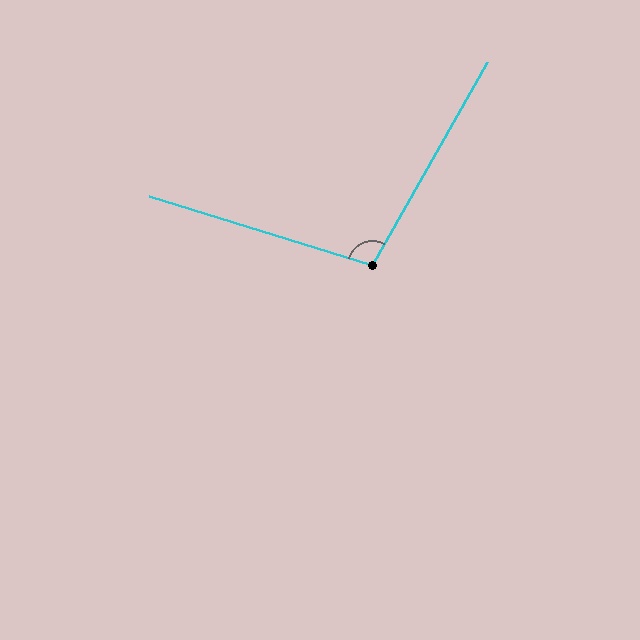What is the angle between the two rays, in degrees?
Approximately 102 degrees.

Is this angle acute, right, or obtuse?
It is obtuse.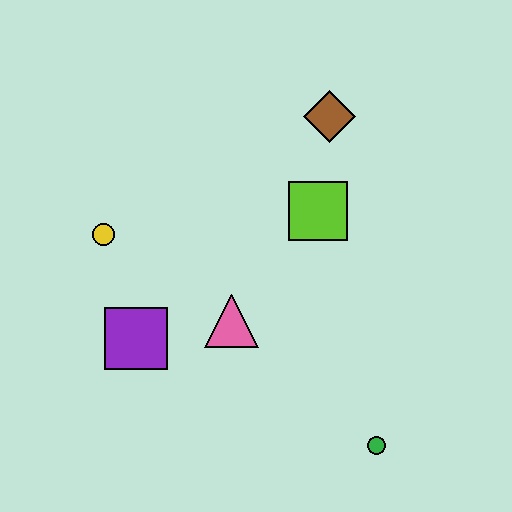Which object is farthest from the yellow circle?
The green circle is farthest from the yellow circle.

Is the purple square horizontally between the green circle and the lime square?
No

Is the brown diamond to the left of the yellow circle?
No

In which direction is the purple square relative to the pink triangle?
The purple square is to the left of the pink triangle.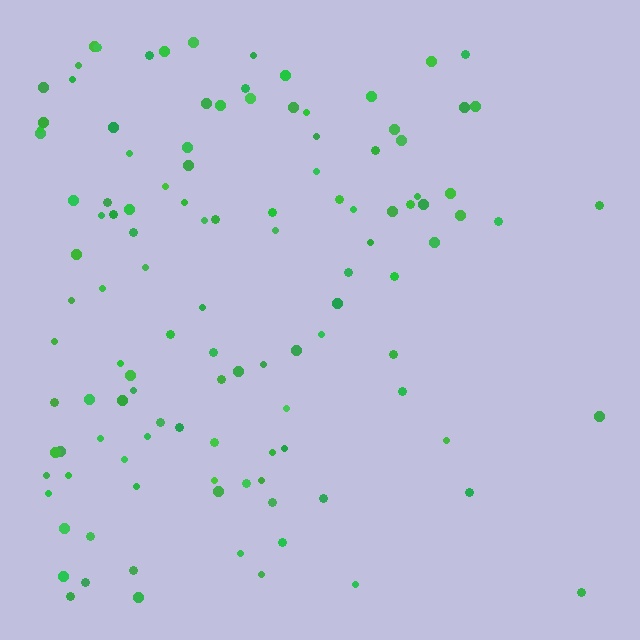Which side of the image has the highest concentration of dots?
The left.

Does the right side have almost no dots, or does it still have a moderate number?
Still a moderate number, just noticeably fewer than the left.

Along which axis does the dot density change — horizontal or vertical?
Horizontal.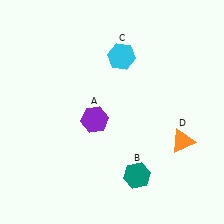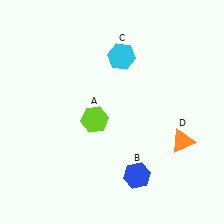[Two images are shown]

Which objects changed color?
A changed from purple to lime. B changed from teal to blue.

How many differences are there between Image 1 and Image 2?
There are 2 differences between the two images.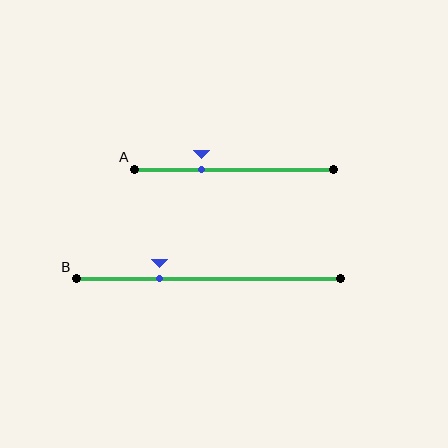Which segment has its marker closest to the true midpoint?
Segment A has its marker closest to the true midpoint.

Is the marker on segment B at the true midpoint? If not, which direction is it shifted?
No, the marker on segment B is shifted to the left by about 19% of the segment length.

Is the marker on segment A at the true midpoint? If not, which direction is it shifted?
No, the marker on segment A is shifted to the left by about 16% of the segment length.